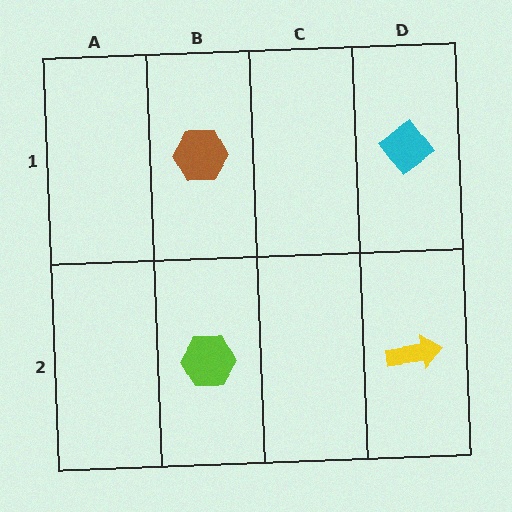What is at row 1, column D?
A cyan diamond.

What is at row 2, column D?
A yellow arrow.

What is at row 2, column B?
A lime hexagon.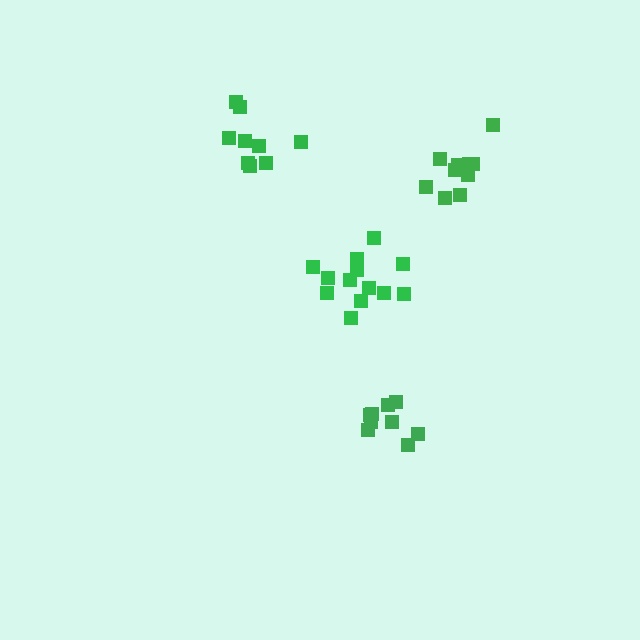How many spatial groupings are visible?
There are 4 spatial groupings.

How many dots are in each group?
Group 1: 9 dots, Group 2: 13 dots, Group 3: 9 dots, Group 4: 10 dots (41 total).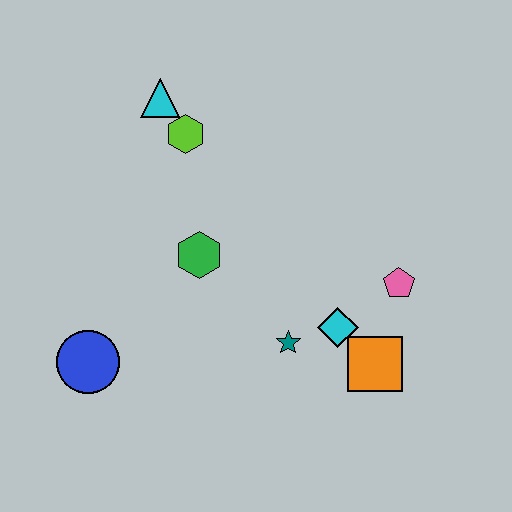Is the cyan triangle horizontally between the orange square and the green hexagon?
No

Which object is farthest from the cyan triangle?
The orange square is farthest from the cyan triangle.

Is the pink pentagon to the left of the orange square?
No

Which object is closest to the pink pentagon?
The cyan diamond is closest to the pink pentagon.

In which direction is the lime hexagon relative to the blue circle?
The lime hexagon is above the blue circle.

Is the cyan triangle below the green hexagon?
No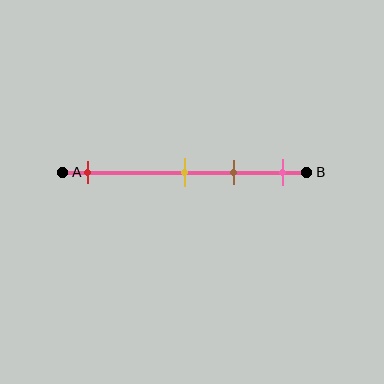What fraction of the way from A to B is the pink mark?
The pink mark is approximately 90% (0.9) of the way from A to B.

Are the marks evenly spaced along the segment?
No, the marks are not evenly spaced.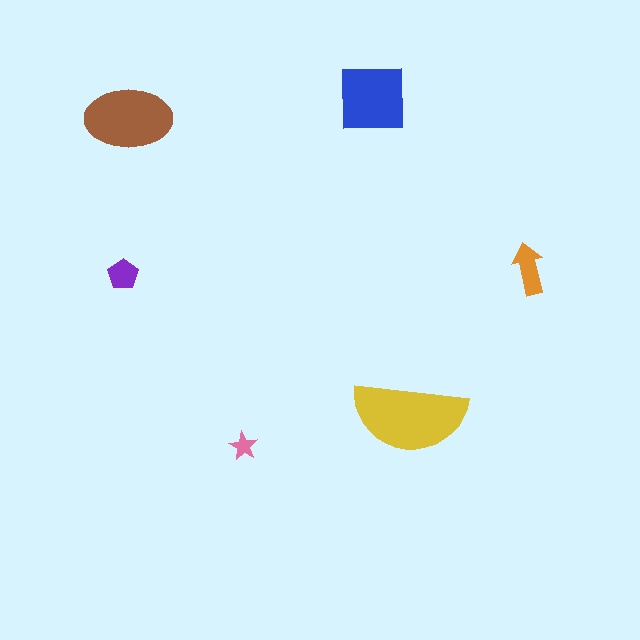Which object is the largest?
The yellow semicircle.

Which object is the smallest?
The pink star.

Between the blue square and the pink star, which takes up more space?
The blue square.